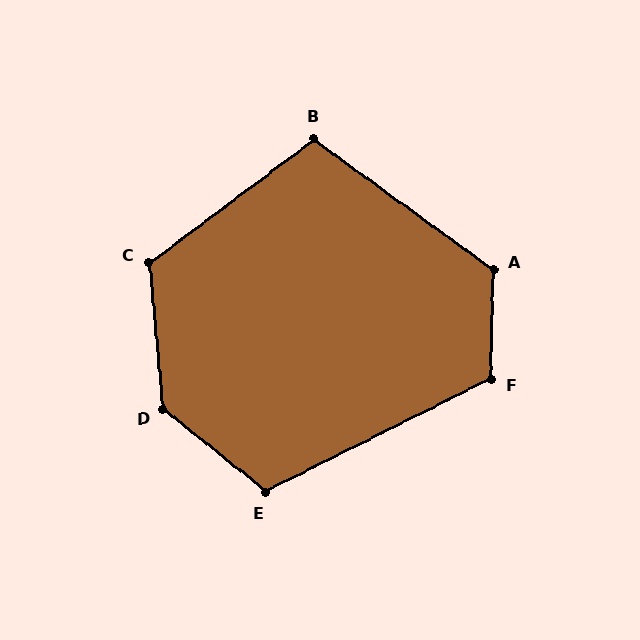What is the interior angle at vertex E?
Approximately 114 degrees (obtuse).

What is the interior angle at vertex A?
Approximately 124 degrees (obtuse).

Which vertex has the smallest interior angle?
B, at approximately 107 degrees.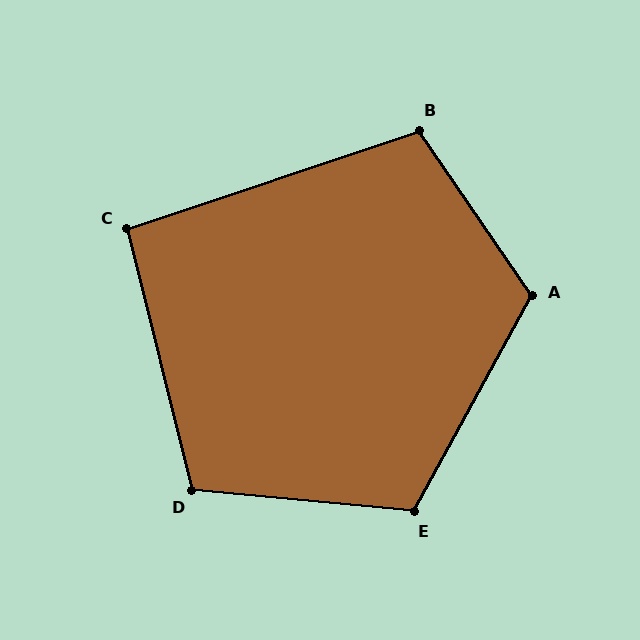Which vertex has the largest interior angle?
A, at approximately 117 degrees.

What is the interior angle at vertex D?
Approximately 109 degrees (obtuse).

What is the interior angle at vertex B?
Approximately 106 degrees (obtuse).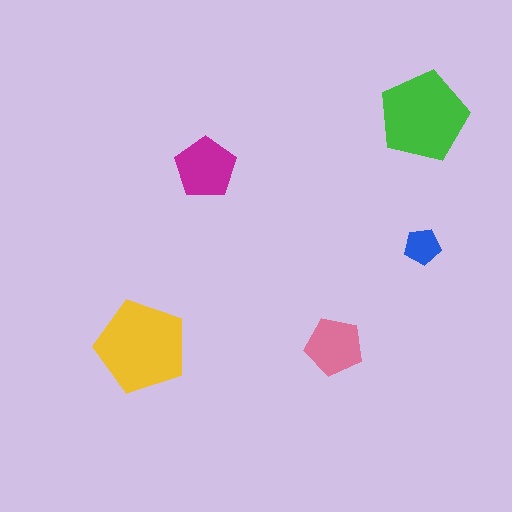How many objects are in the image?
There are 5 objects in the image.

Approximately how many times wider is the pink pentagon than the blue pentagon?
About 1.5 times wider.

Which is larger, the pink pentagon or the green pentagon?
The green one.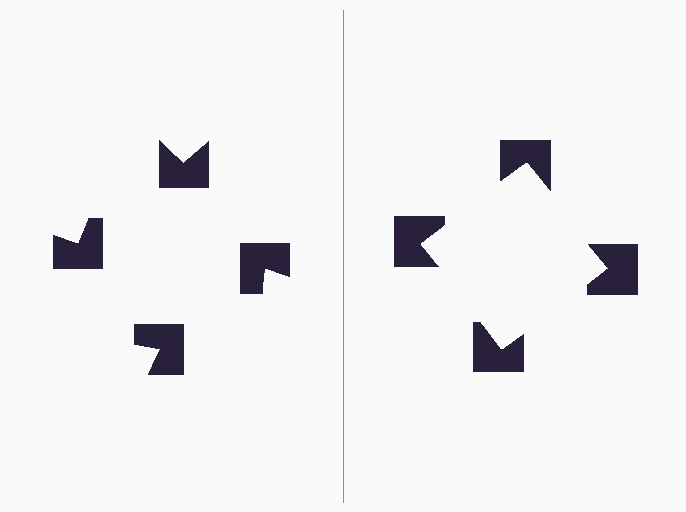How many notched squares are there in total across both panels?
8 — 4 on each side.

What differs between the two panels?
The notched squares are positioned identically on both sides; only the wedge orientations differ. On the right they align to a square; on the left they are misaligned.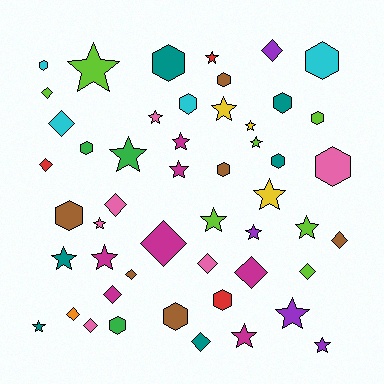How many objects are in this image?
There are 50 objects.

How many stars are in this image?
There are 20 stars.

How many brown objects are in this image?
There are 6 brown objects.